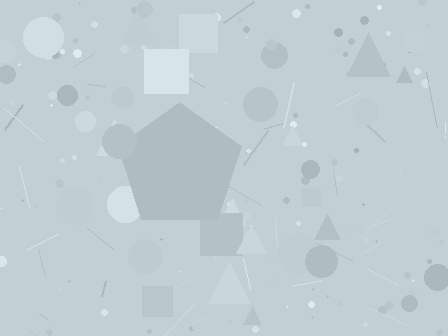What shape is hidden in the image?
A pentagon is hidden in the image.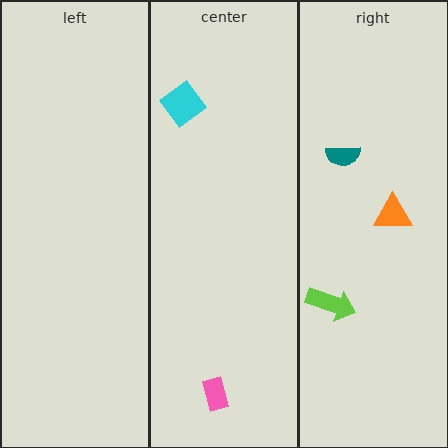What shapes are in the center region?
The pink rectangle, the cyan diamond.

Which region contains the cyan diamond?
The center region.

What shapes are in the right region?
The orange triangle, the teal semicircle, the lime arrow.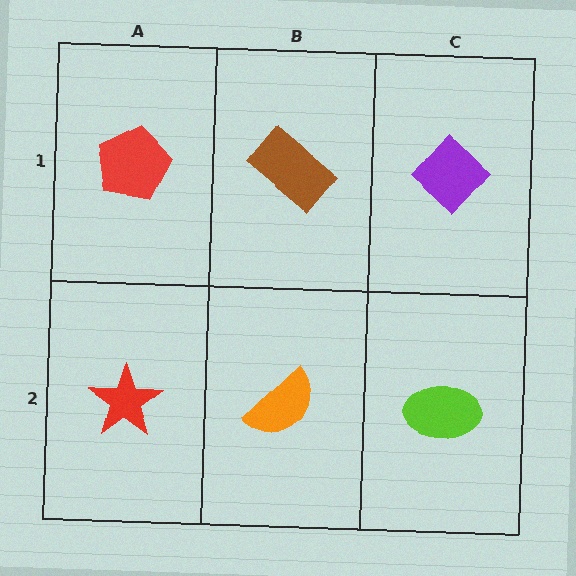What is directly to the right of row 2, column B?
A lime ellipse.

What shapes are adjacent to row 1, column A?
A red star (row 2, column A), a brown rectangle (row 1, column B).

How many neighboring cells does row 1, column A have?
2.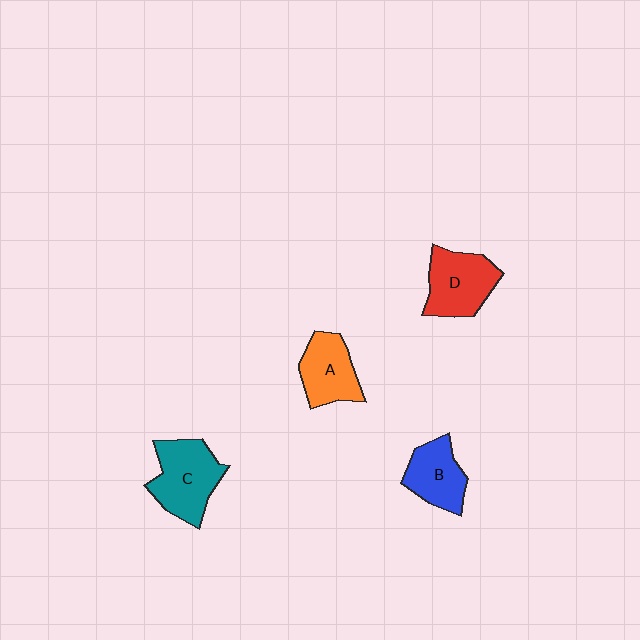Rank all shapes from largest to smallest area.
From largest to smallest: C (teal), D (red), A (orange), B (blue).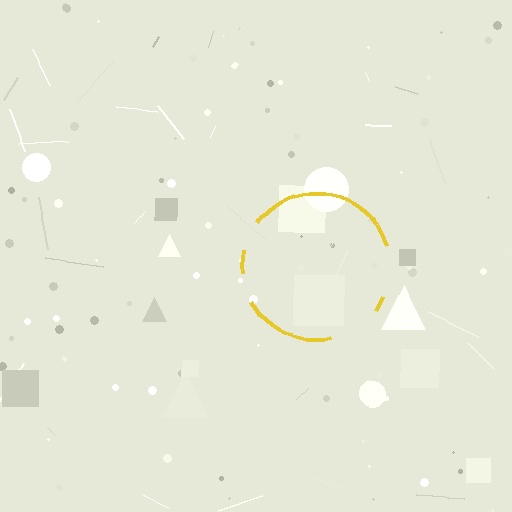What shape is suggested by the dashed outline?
The dashed outline suggests a circle.